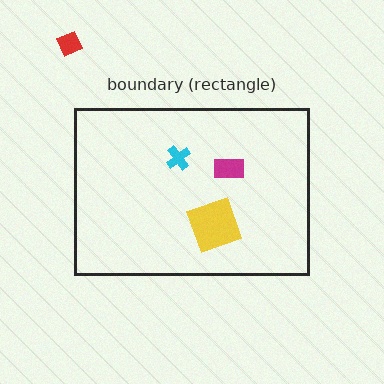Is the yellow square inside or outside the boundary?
Inside.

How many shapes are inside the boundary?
3 inside, 1 outside.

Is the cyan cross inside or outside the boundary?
Inside.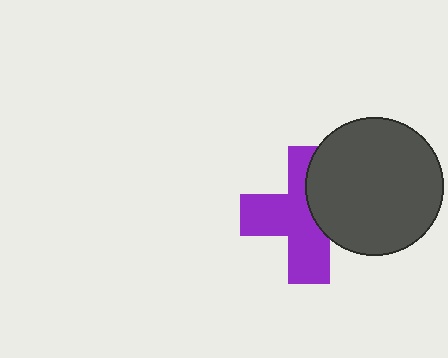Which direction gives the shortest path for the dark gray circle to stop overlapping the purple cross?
Moving right gives the shortest separation.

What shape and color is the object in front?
The object in front is a dark gray circle.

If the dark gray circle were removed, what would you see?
You would see the complete purple cross.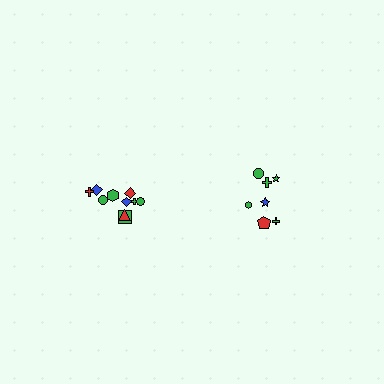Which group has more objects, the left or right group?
The left group.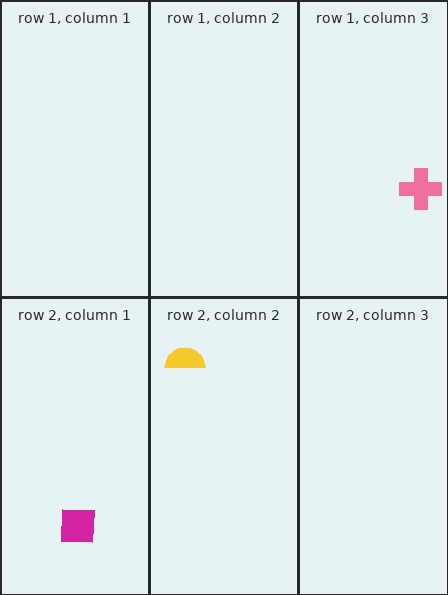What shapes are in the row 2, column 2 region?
The yellow semicircle.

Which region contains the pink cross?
The row 1, column 3 region.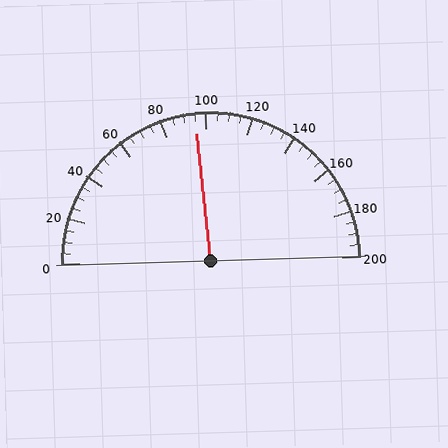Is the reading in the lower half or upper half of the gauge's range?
The reading is in the lower half of the range (0 to 200).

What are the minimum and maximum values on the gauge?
The gauge ranges from 0 to 200.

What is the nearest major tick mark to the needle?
The nearest major tick mark is 100.